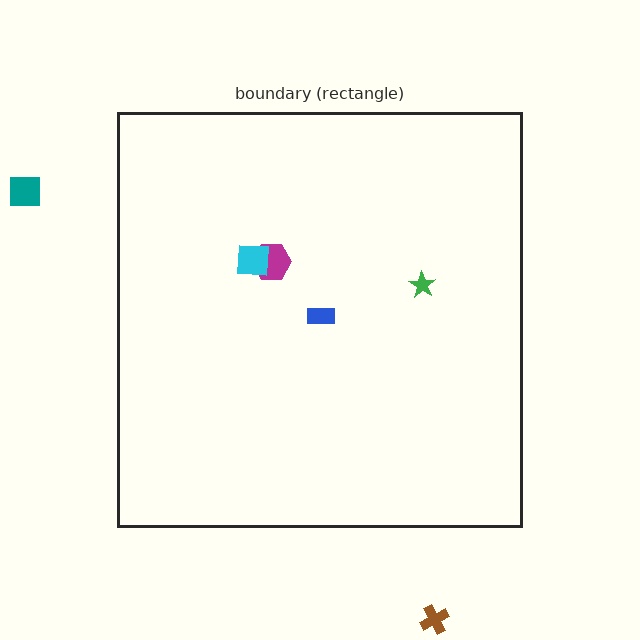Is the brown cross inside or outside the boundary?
Outside.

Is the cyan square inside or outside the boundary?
Inside.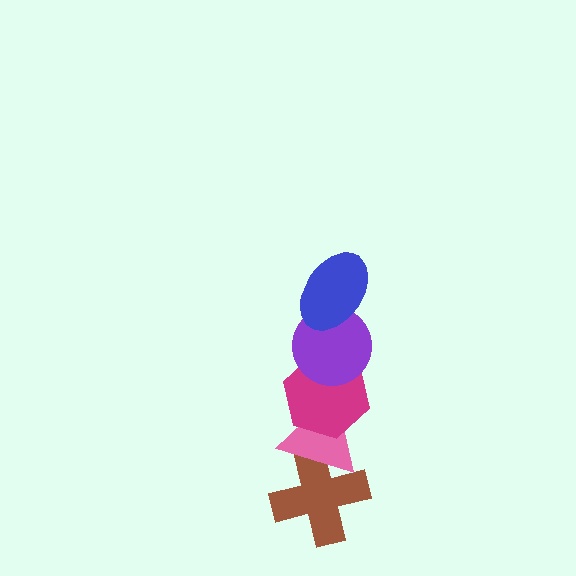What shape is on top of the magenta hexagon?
The purple circle is on top of the magenta hexagon.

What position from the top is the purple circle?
The purple circle is 2nd from the top.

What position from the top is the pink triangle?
The pink triangle is 4th from the top.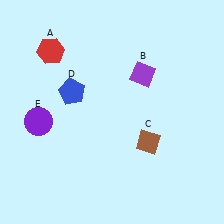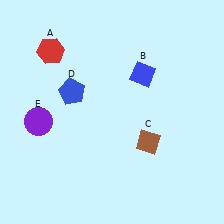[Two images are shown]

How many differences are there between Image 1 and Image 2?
There is 1 difference between the two images.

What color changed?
The diamond (B) changed from purple in Image 1 to blue in Image 2.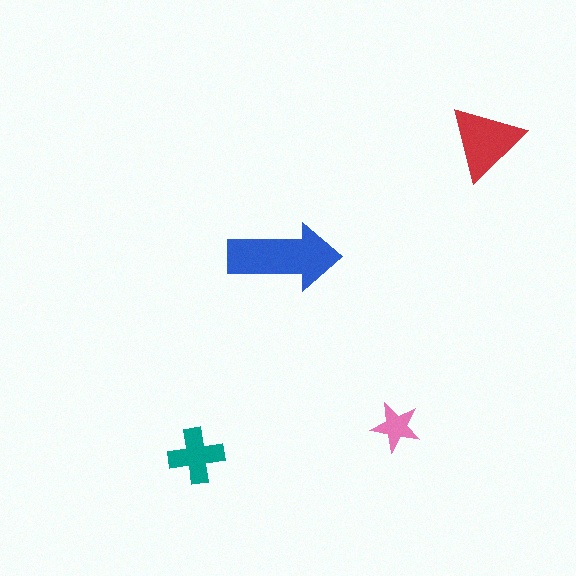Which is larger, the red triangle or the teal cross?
The red triangle.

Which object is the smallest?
The pink star.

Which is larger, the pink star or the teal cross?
The teal cross.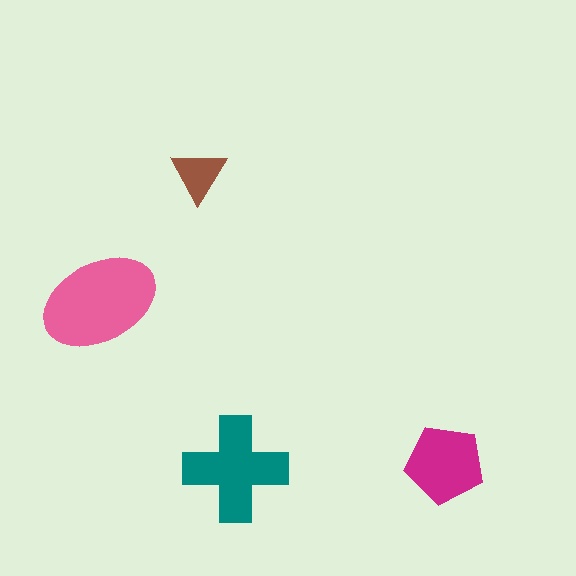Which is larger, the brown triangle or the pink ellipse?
The pink ellipse.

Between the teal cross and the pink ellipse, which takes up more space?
The pink ellipse.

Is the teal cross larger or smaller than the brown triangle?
Larger.